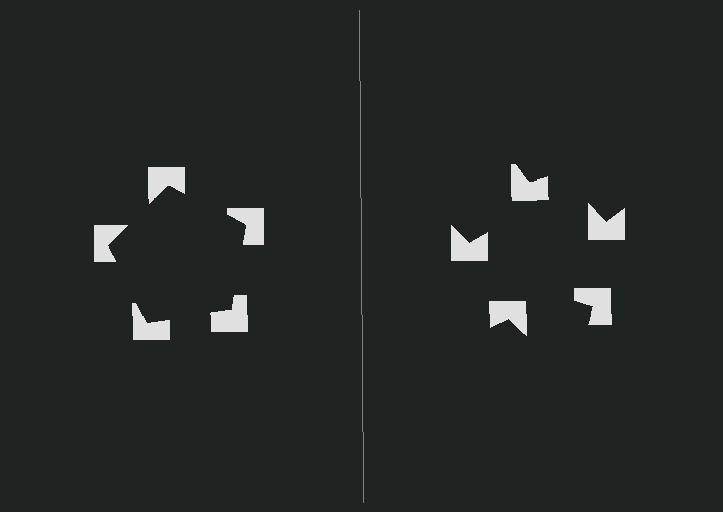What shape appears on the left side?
An illusory pentagon.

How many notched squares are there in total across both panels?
10 — 5 on each side.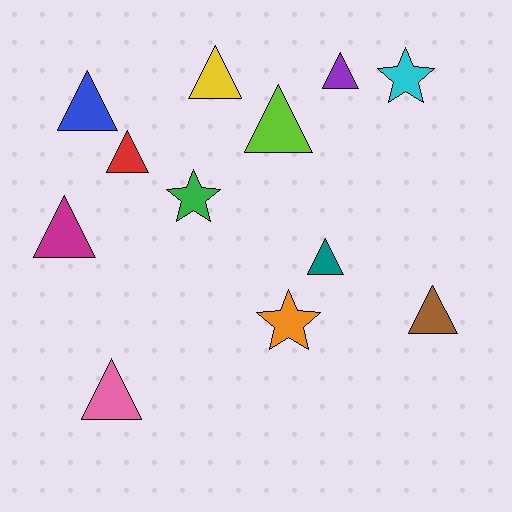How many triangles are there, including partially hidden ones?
There are 9 triangles.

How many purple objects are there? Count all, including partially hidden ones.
There is 1 purple object.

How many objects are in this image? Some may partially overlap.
There are 12 objects.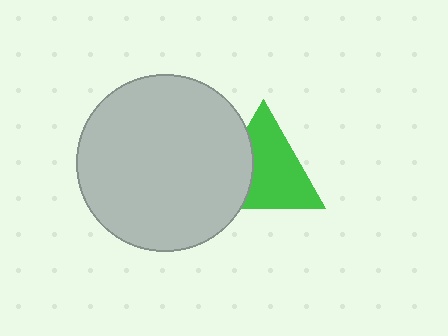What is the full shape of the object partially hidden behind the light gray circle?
The partially hidden object is a green triangle.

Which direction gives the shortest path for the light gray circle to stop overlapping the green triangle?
Moving left gives the shortest separation.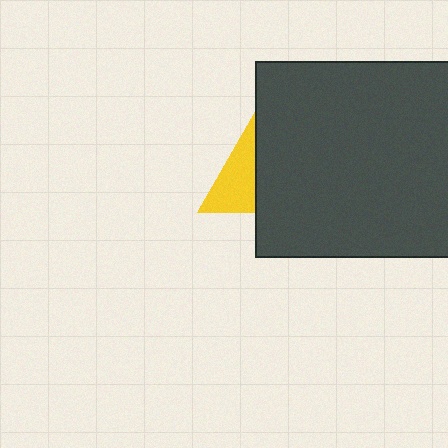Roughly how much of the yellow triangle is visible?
About half of it is visible (roughly 50%).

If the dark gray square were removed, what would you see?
You would see the complete yellow triangle.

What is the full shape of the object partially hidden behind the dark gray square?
The partially hidden object is a yellow triangle.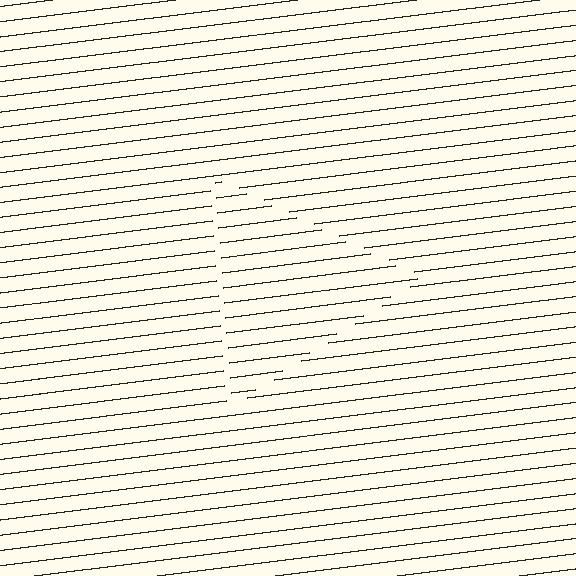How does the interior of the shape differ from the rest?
The interior of the shape contains the same grating, shifted by half a period — the contour is defined by the phase discontinuity where line-ends from the inner and outer gratings abut.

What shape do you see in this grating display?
An illusory triangle. The interior of the shape contains the same grating, shifted by half a period — the contour is defined by the phase discontinuity where line-ends from the inner and outer gratings abut.